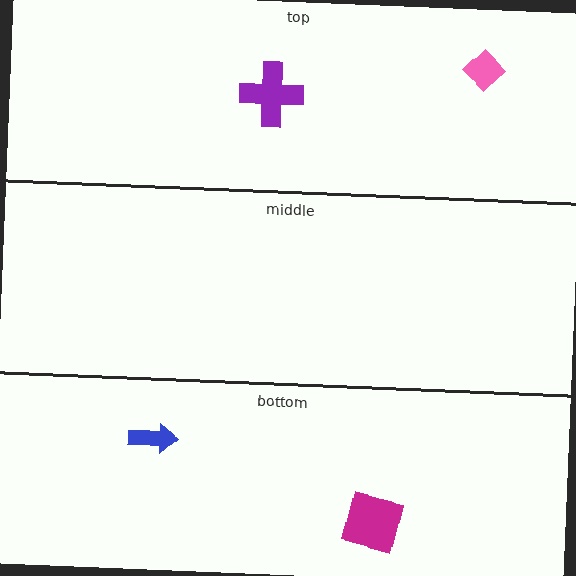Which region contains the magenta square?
The bottom region.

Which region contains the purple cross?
The top region.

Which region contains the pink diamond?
The top region.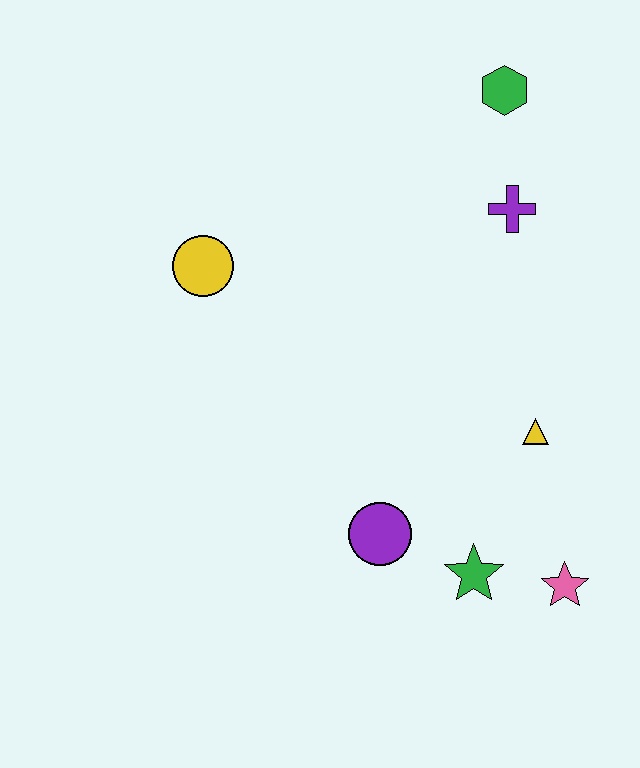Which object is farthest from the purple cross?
The pink star is farthest from the purple cross.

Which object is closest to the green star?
The pink star is closest to the green star.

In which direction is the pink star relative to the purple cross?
The pink star is below the purple cross.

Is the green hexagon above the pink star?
Yes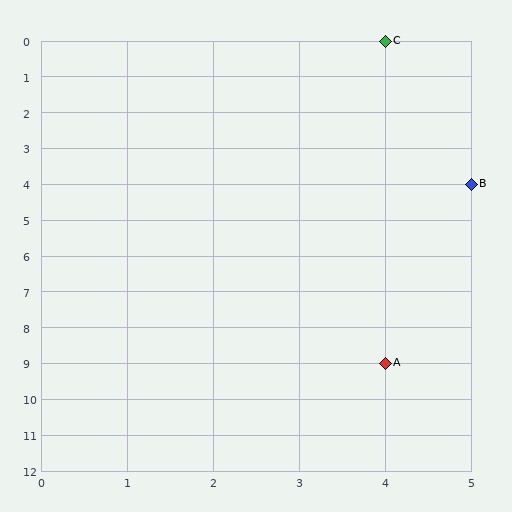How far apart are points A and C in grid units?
Points A and C are 9 rows apart.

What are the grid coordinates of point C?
Point C is at grid coordinates (4, 0).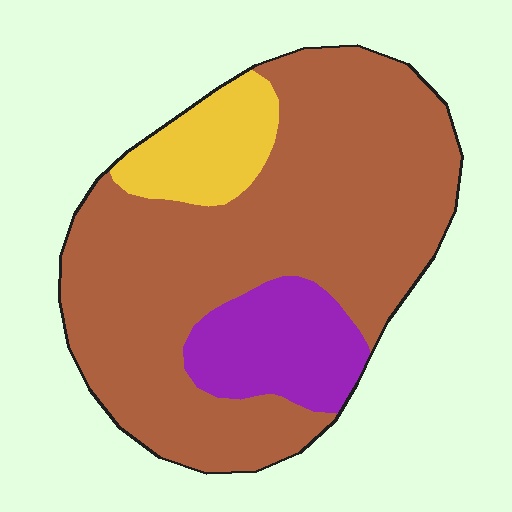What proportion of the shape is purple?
Purple takes up about one sixth (1/6) of the shape.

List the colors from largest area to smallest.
From largest to smallest: brown, purple, yellow.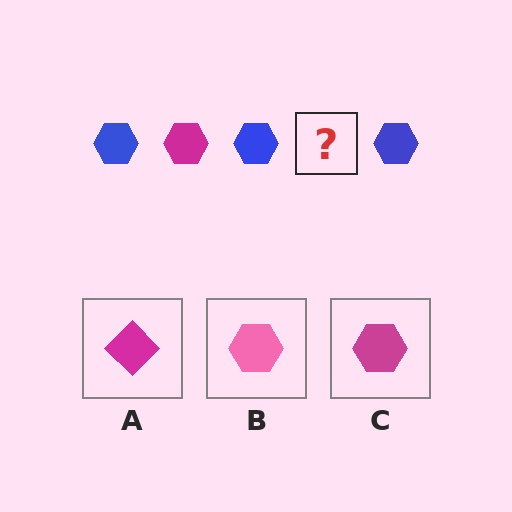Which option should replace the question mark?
Option C.